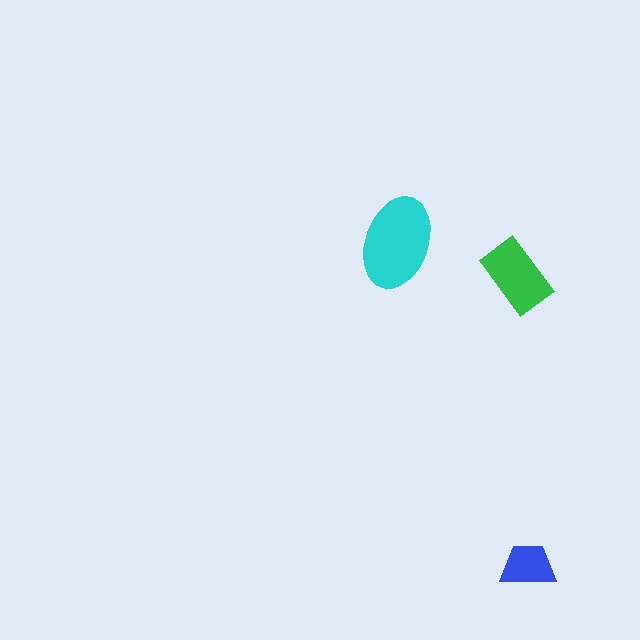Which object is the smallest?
The blue trapezoid.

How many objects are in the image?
There are 3 objects in the image.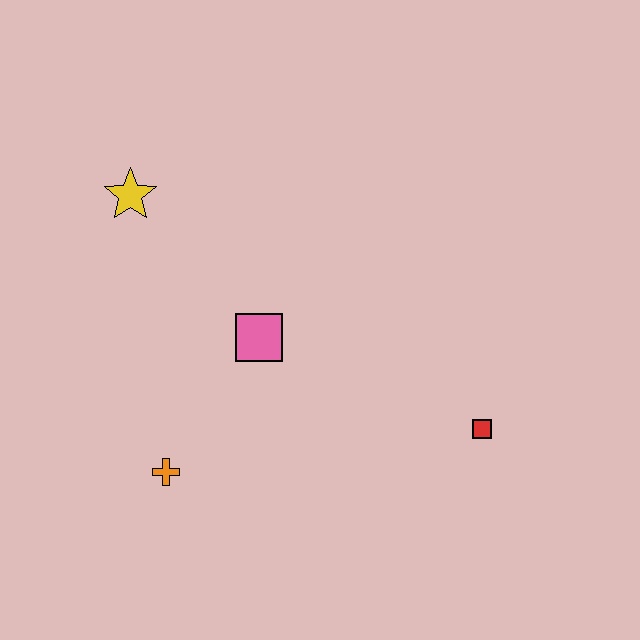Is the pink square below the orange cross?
No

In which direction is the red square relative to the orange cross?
The red square is to the right of the orange cross.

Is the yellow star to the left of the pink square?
Yes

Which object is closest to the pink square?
The orange cross is closest to the pink square.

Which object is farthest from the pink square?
The red square is farthest from the pink square.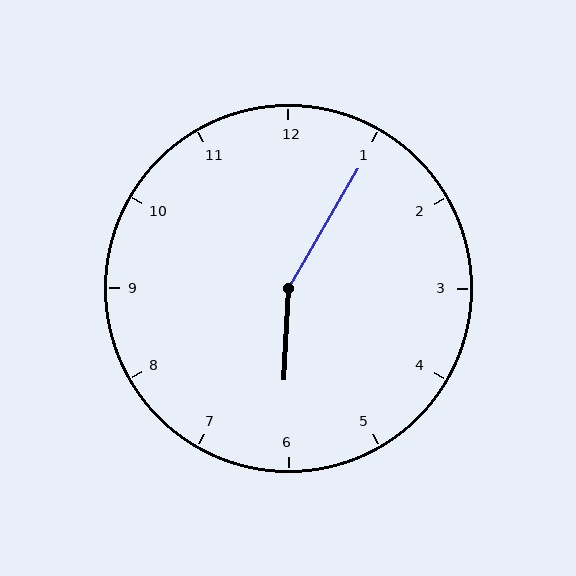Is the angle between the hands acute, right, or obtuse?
It is obtuse.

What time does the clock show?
6:05.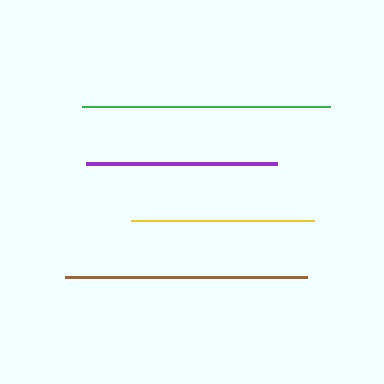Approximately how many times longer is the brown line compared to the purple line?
The brown line is approximately 1.3 times the length of the purple line.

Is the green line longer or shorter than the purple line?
The green line is longer than the purple line.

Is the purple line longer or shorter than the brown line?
The brown line is longer than the purple line.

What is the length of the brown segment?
The brown segment is approximately 242 pixels long.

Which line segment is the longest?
The green line is the longest at approximately 248 pixels.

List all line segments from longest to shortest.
From longest to shortest: green, brown, purple, yellow.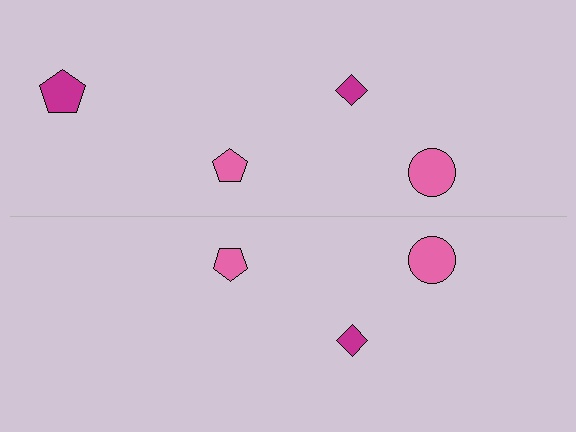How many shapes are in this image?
There are 7 shapes in this image.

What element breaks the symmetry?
A magenta pentagon is missing from the bottom side.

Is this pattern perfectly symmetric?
No, the pattern is not perfectly symmetric. A magenta pentagon is missing from the bottom side.